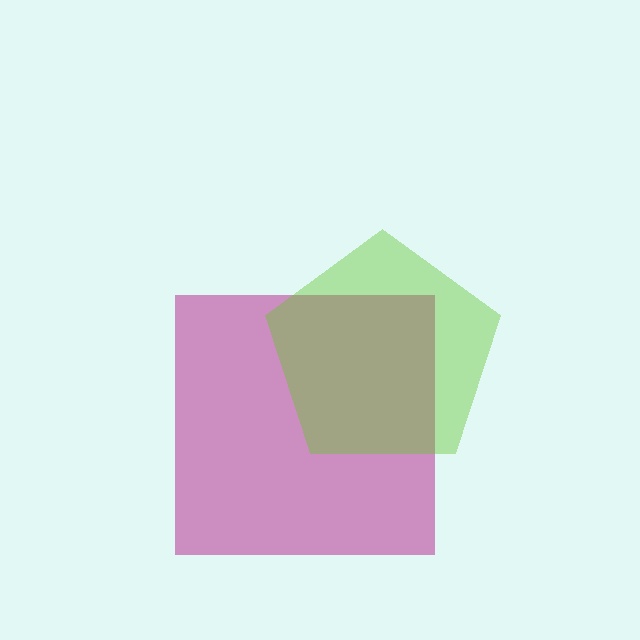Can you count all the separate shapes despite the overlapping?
Yes, there are 2 separate shapes.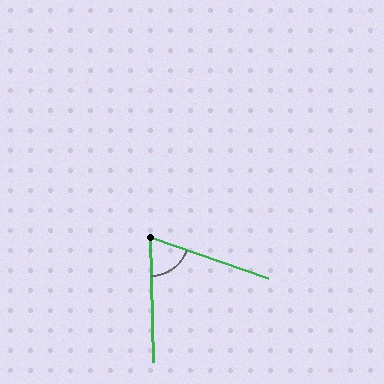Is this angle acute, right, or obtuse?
It is acute.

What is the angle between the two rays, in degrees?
Approximately 70 degrees.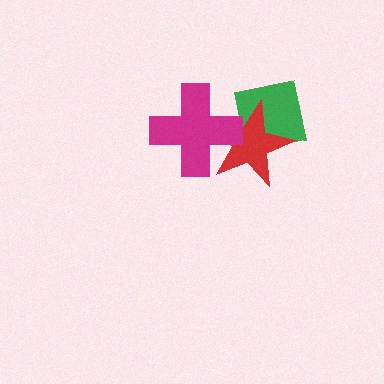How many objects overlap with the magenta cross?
2 objects overlap with the magenta cross.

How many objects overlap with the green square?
2 objects overlap with the green square.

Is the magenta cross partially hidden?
No, no other shape covers it.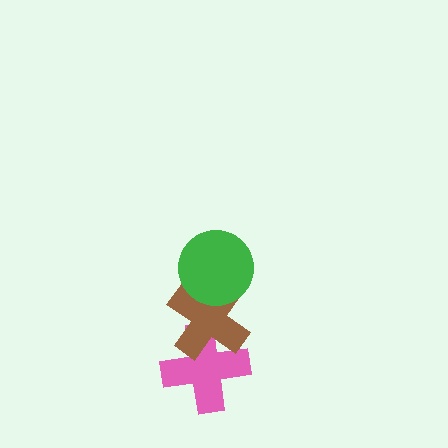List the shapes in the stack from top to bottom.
From top to bottom: the green circle, the brown cross, the pink cross.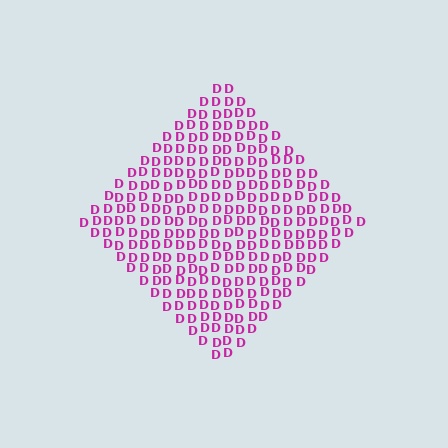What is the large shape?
The large shape is a diamond.